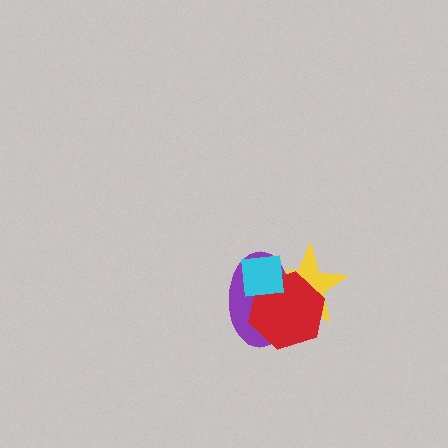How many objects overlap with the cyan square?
3 objects overlap with the cyan square.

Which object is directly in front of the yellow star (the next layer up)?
The purple ellipse is directly in front of the yellow star.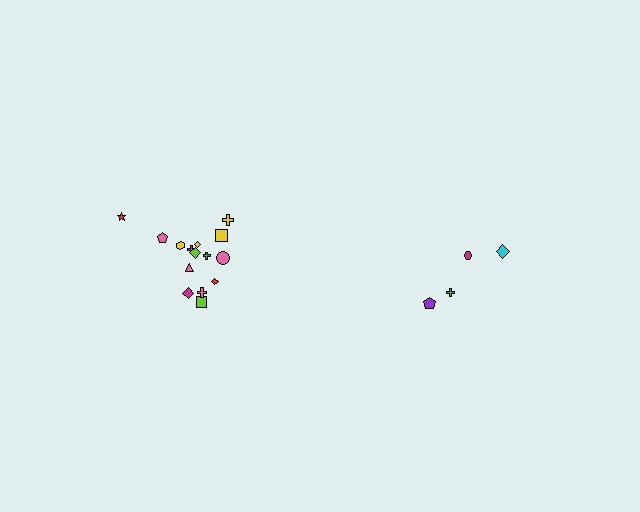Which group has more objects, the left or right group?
The left group.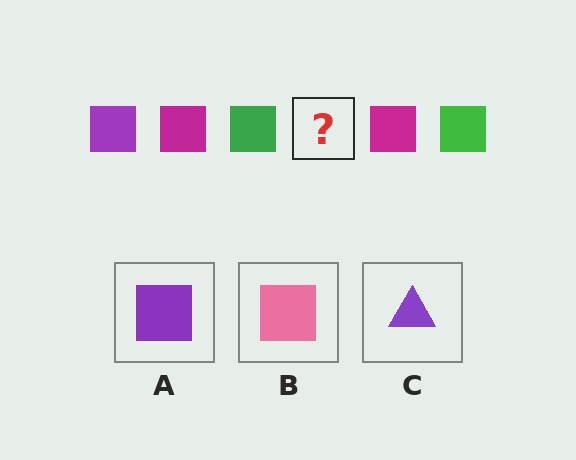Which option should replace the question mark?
Option A.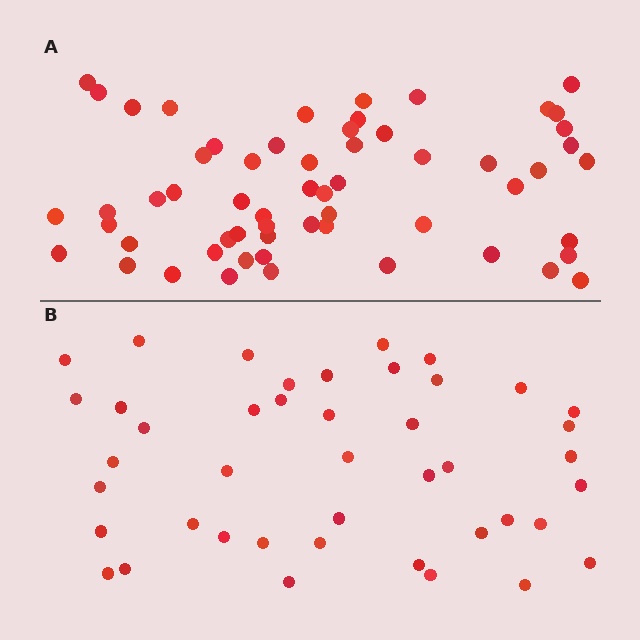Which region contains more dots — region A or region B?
Region A (the top region) has more dots.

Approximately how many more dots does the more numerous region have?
Region A has approximately 15 more dots than region B.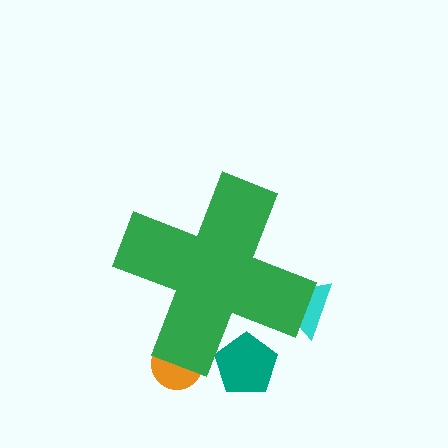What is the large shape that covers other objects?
A green cross.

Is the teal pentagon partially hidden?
Yes, the teal pentagon is partially hidden behind the green cross.